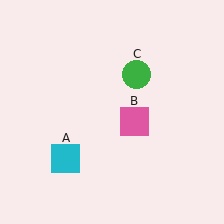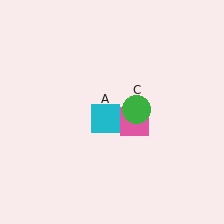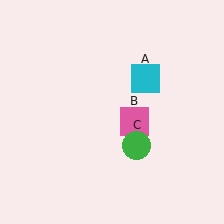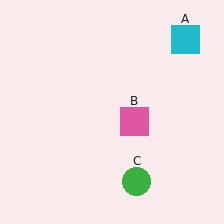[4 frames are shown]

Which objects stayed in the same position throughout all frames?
Pink square (object B) remained stationary.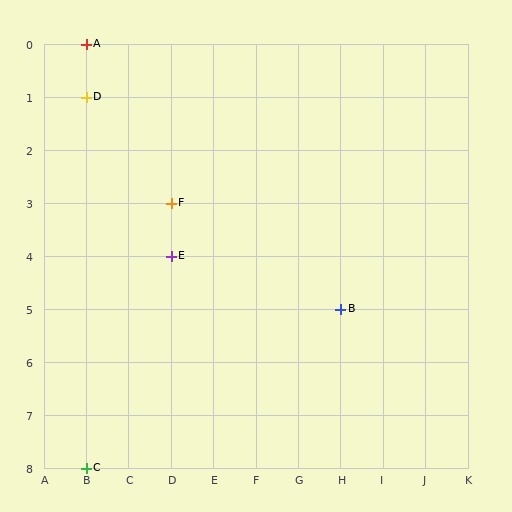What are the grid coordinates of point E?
Point E is at grid coordinates (D, 4).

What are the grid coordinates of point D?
Point D is at grid coordinates (B, 1).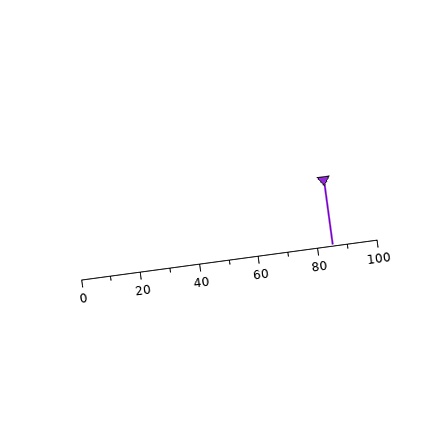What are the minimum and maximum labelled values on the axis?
The axis runs from 0 to 100.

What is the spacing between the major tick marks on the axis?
The major ticks are spaced 20 apart.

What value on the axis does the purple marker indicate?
The marker indicates approximately 85.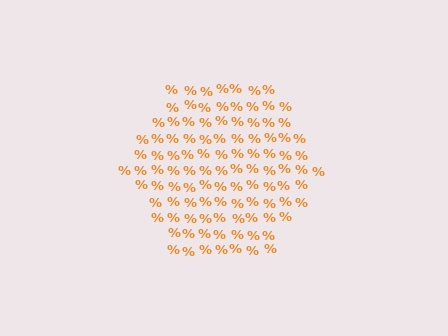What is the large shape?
The large shape is a hexagon.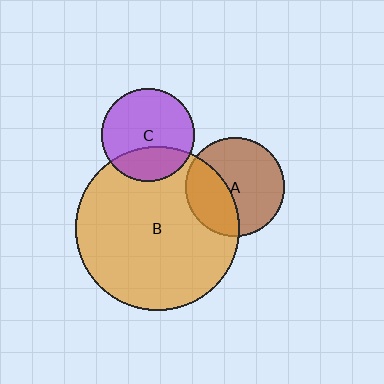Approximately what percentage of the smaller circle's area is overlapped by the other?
Approximately 35%.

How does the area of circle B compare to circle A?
Approximately 2.7 times.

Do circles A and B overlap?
Yes.